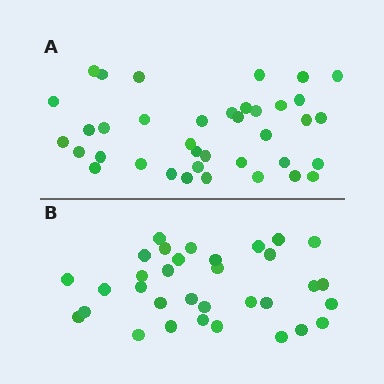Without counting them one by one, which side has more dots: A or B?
Region A (the top region) has more dots.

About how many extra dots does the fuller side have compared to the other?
Region A has about 5 more dots than region B.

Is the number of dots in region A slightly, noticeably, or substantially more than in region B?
Region A has only slightly more — the two regions are fairly close. The ratio is roughly 1.2 to 1.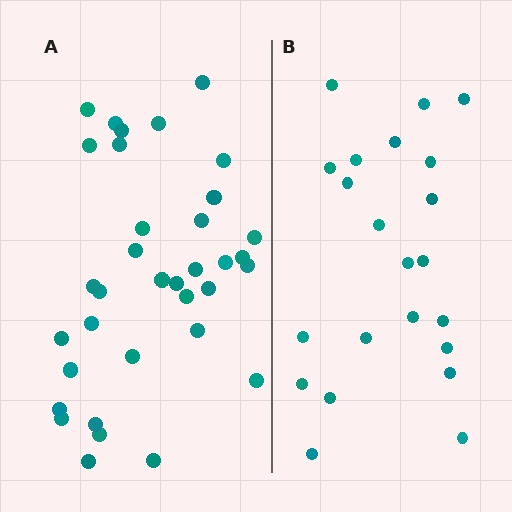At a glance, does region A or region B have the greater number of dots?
Region A (the left region) has more dots.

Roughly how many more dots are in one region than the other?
Region A has approximately 15 more dots than region B.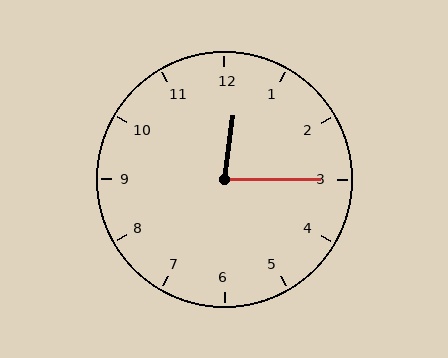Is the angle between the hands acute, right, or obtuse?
It is acute.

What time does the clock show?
12:15.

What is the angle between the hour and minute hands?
Approximately 82 degrees.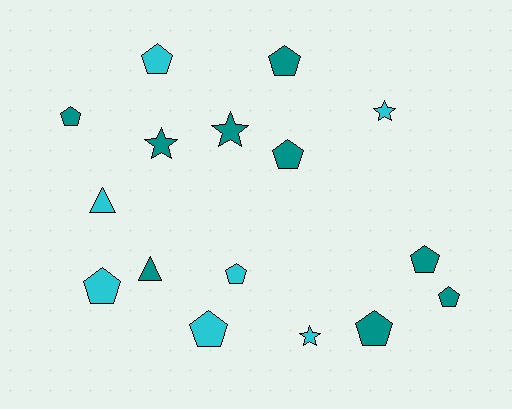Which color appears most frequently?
Teal, with 9 objects.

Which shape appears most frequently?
Pentagon, with 10 objects.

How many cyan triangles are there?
There is 1 cyan triangle.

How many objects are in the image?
There are 16 objects.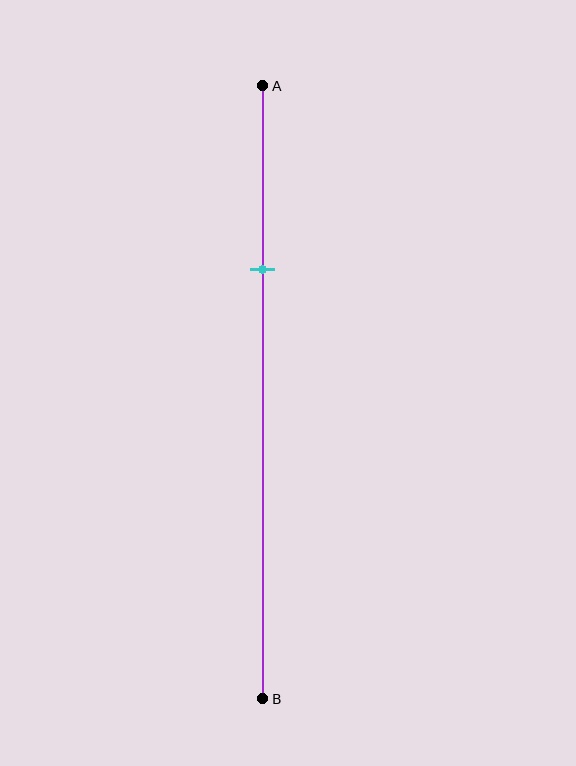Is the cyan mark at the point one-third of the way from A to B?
No, the mark is at about 30% from A, not at the 33% one-third point.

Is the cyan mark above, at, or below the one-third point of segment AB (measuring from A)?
The cyan mark is above the one-third point of segment AB.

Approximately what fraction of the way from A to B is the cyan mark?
The cyan mark is approximately 30% of the way from A to B.